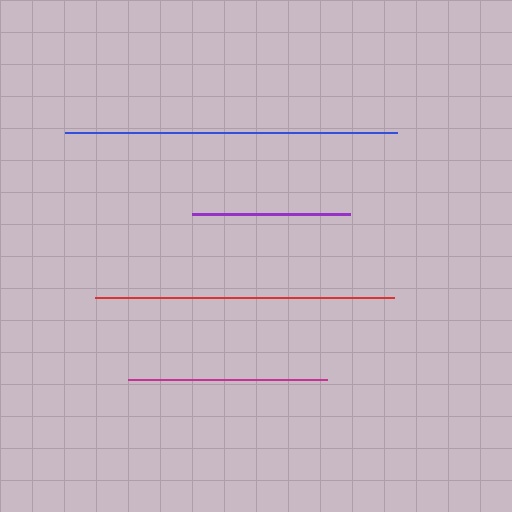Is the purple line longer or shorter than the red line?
The red line is longer than the purple line.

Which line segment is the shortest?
The purple line is the shortest at approximately 158 pixels.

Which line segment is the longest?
The blue line is the longest at approximately 332 pixels.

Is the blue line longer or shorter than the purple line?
The blue line is longer than the purple line.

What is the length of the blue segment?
The blue segment is approximately 332 pixels long.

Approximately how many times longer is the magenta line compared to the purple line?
The magenta line is approximately 1.3 times the length of the purple line.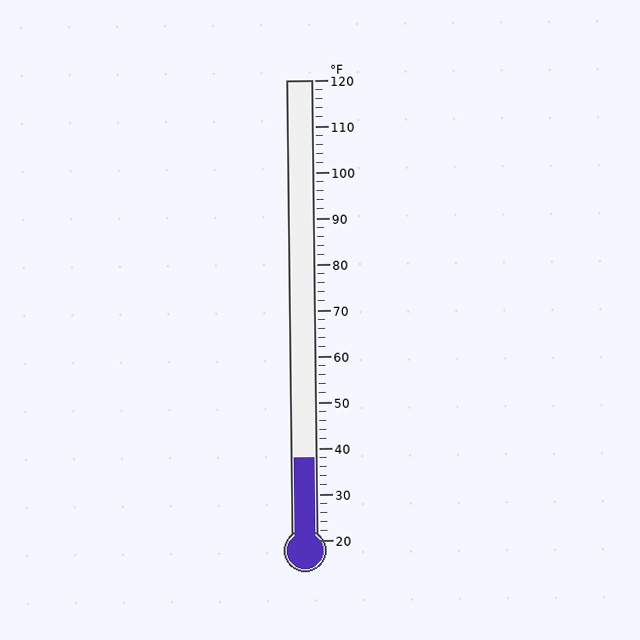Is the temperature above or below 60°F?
The temperature is below 60°F.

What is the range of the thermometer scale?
The thermometer scale ranges from 20°F to 120°F.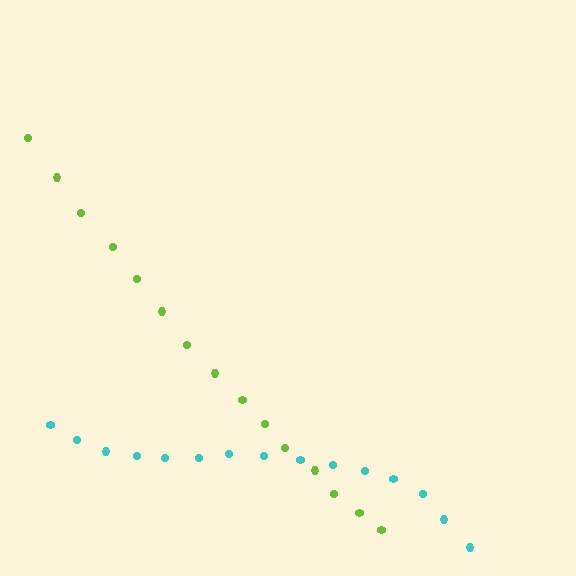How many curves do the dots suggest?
There are 2 distinct paths.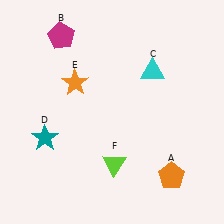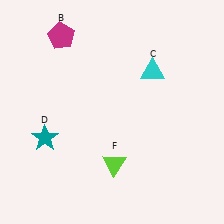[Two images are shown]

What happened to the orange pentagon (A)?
The orange pentagon (A) was removed in Image 2. It was in the bottom-right area of Image 1.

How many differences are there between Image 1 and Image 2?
There are 2 differences between the two images.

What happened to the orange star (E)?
The orange star (E) was removed in Image 2. It was in the top-left area of Image 1.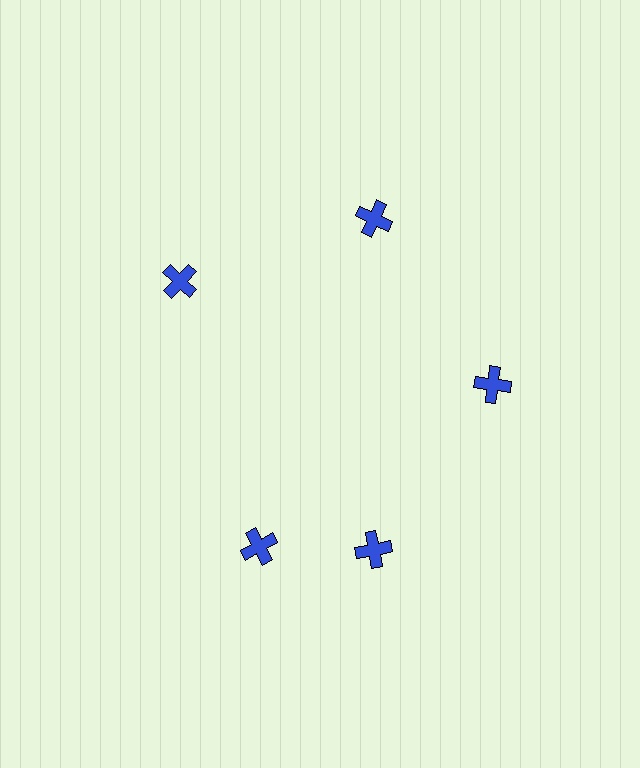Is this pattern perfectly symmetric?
No. The 5 blue crosses are arranged in a ring, but one element near the 8 o'clock position is rotated out of alignment along the ring, breaking the 5-fold rotational symmetry.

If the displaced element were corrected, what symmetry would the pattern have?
It would have 5-fold rotational symmetry — the pattern would map onto itself every 72 degrees.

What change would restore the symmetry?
The symmetry would be restored by rotating it back into even spacing with its neighbors so that all 5 crosses sit at equal angles and equal distance from the center.